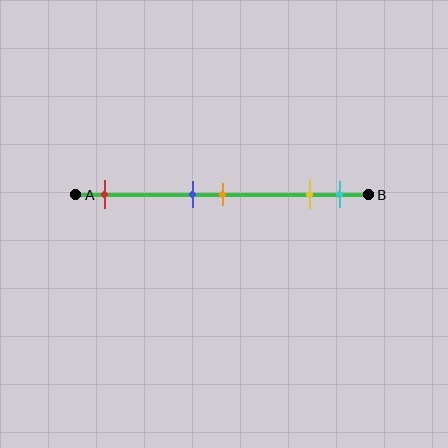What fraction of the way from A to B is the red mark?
The red mark is approximately 10% (0.1) of the way from A to B.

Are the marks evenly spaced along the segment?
No, the marks are not evenly spaced.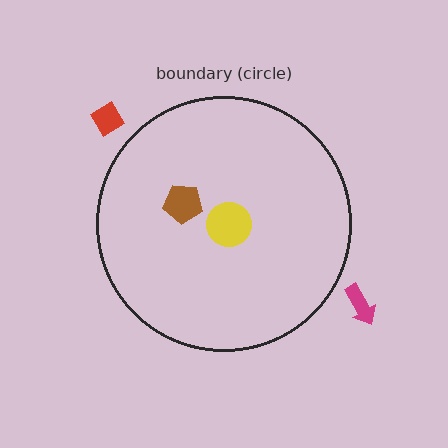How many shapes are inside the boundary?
2 inside, 2 outside.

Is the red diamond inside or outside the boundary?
Outside.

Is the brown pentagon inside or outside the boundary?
Inside.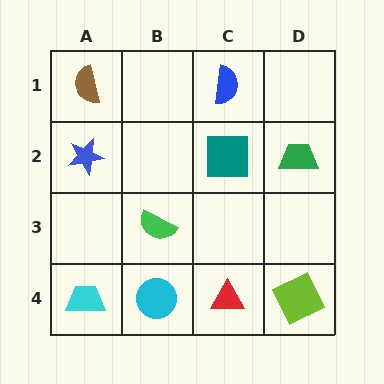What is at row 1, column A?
A brown semicircle.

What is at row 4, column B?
A cyan circle.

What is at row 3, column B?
A green semicircle.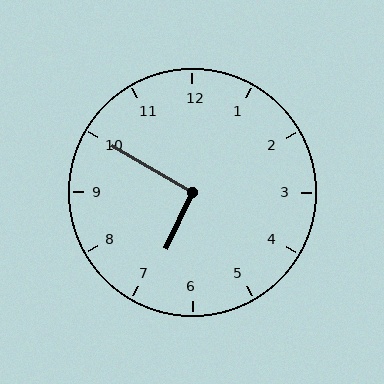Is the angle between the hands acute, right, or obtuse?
It is right.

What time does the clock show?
6:50.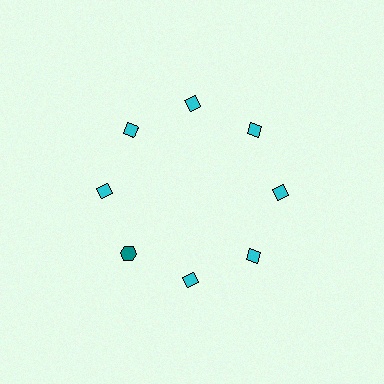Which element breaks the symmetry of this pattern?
The teal hexagon at roughly the 8 o'clock position breaks the symmetry. All other shapes are cyan diamonds.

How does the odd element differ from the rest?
It differs in both color (teal instead of cyan) and shape (hexagon instead of diamond).